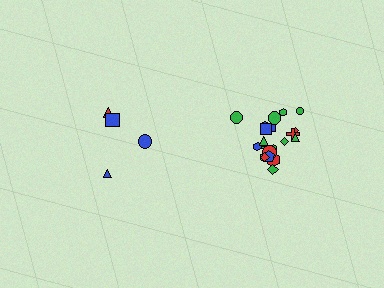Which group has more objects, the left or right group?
The right group.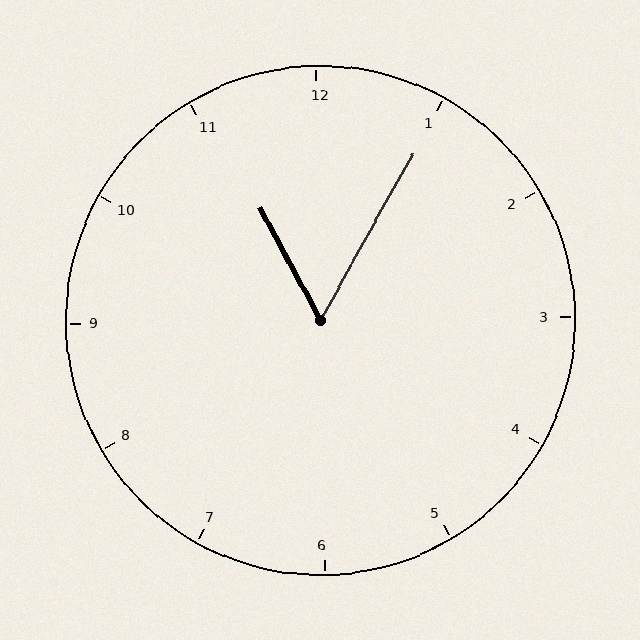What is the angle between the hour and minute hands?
Approximately 58 degrees.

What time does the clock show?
11:05.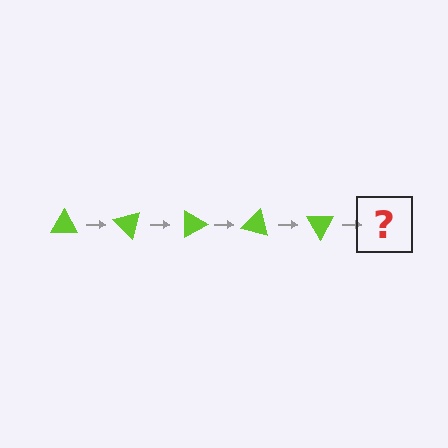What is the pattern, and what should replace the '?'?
The pattern is that the triangle rotates 45 degrees each step. The '?' should be a lime triangle rotated 225 degrees.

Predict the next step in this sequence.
The next step is a lime triangle rotated 225 degrees.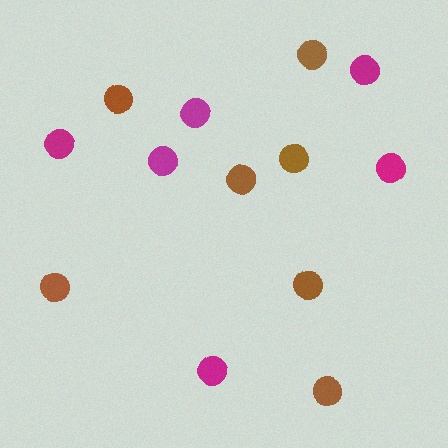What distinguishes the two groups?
There are 2 groups: one group of brown circles (7) and one group of magenta circles (6).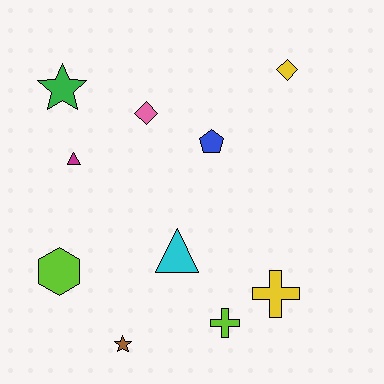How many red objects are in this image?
There are no red objects.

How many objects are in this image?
There are 10 objects.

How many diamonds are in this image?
There are 2 diamonds.